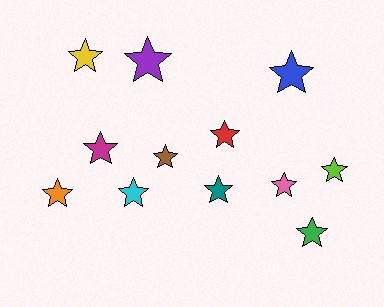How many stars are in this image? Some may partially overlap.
There are 12 stars.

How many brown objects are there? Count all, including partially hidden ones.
There is 1 brown object.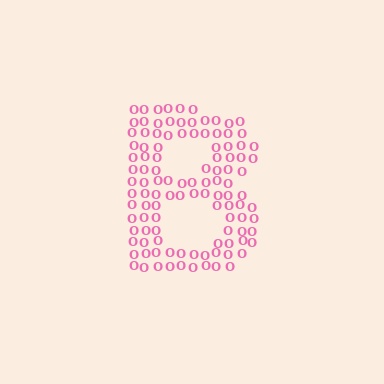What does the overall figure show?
The overall figure shows the letter B.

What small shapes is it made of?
It is made of small letter O's.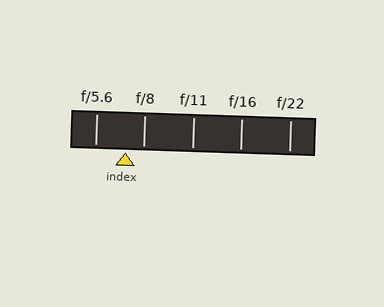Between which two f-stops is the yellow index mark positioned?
The index mark is between f/5.6 and f/8.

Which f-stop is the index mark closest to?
The index mark is closest to f/8.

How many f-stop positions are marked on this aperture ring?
There are 5 f-stop positions marked.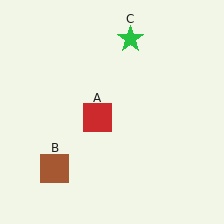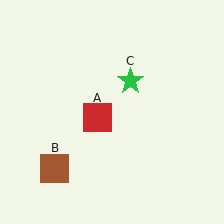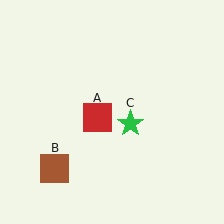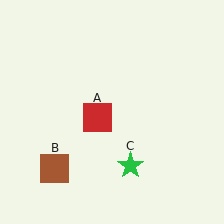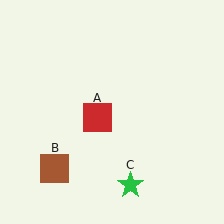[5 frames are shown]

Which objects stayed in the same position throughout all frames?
Red square (object A) and brown square (object B) remained stationary.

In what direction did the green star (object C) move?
The green star (object C) moved down.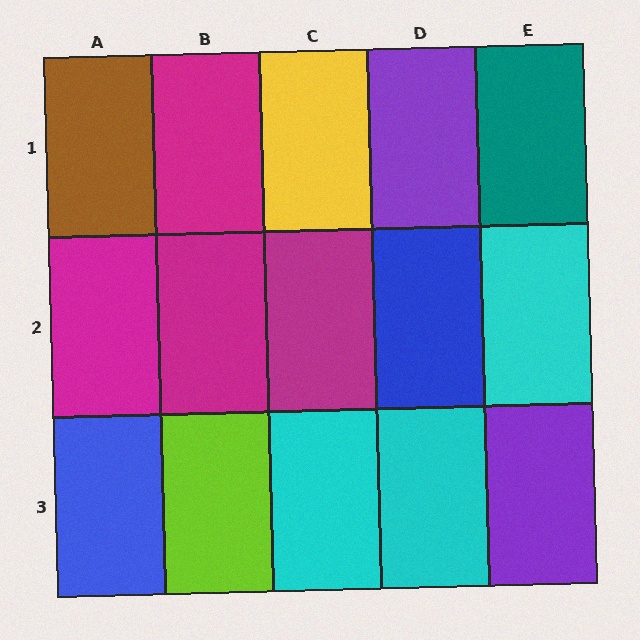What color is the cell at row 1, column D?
Purple.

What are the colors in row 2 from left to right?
Magenta, magenta, magenta, blue, cyan.